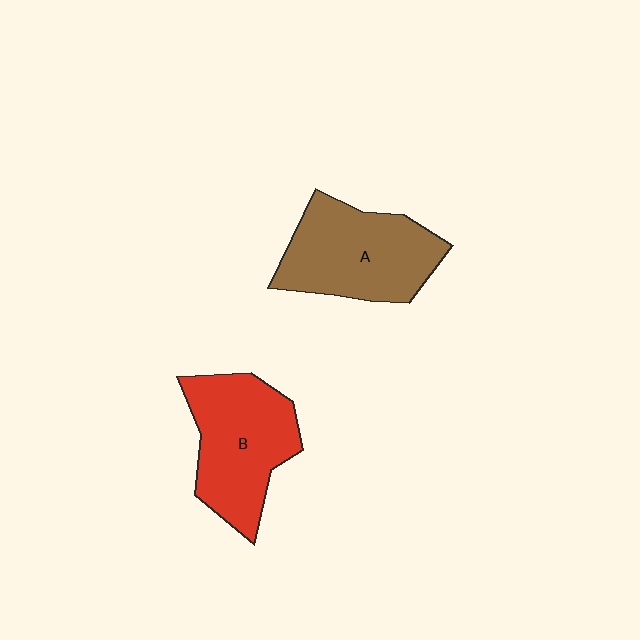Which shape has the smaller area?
Shape B (red).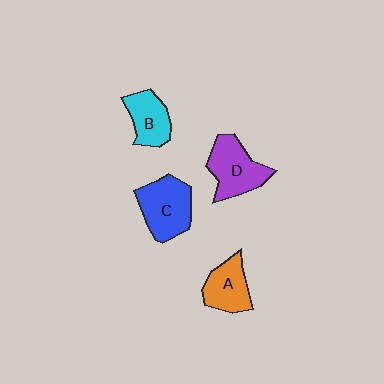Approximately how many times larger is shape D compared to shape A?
Approximately 1.3 times.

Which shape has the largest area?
Shape C (blue).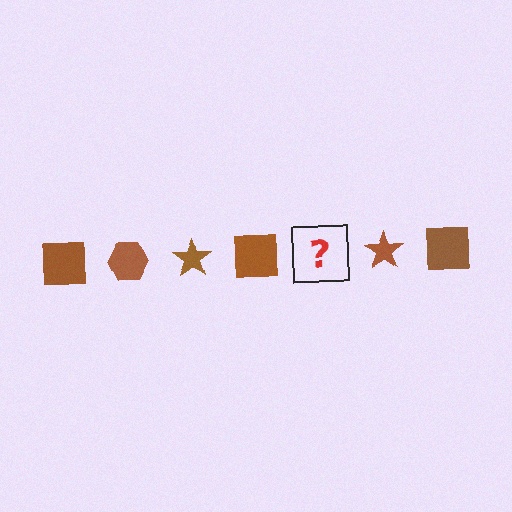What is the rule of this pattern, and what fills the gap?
The rule is that the pattern cycles through square, hexagon, star shapes in brown. The gap should be filled with a brown hexagon.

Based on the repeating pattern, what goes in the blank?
The blank should be a brown hexagon.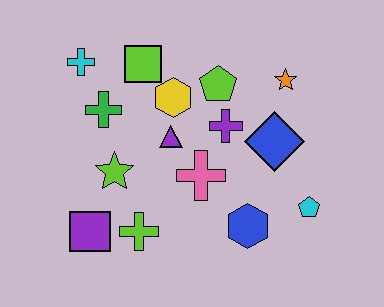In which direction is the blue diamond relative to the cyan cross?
The blue diamond is to the right of the cyan cross.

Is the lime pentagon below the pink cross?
No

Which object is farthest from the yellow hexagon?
The cyan pentagon is farthest from the yellow hexagon.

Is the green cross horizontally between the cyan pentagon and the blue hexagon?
No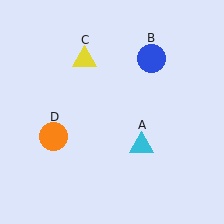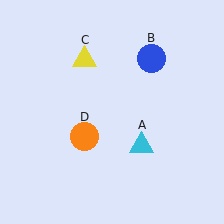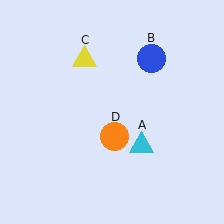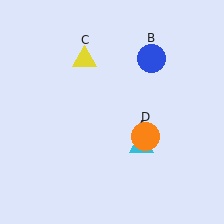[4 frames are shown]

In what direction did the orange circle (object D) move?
The orange circle (object D) moved right.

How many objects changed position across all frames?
1 object changed position: orange circle (object D).